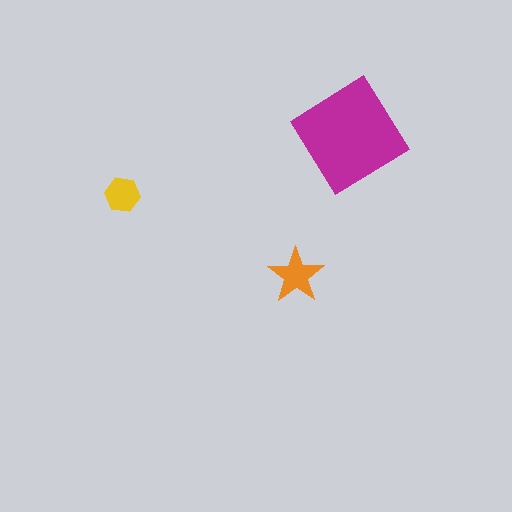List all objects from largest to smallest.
The magenta diamond, the orange star, the yellow hexagon.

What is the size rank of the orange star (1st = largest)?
2nd.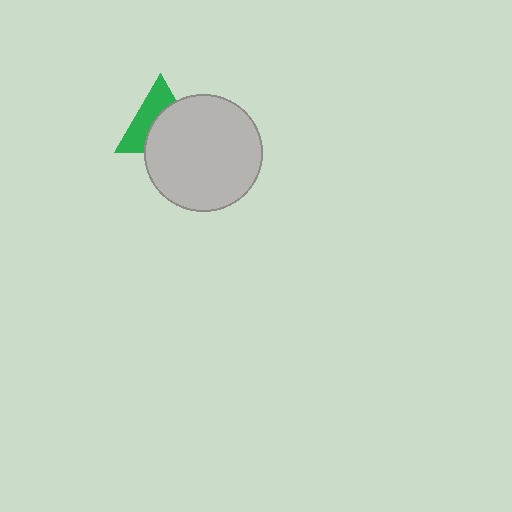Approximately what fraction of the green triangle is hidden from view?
Roughly 54% of the green triangle is hidden behind the light gray circle.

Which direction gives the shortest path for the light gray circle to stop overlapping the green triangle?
Moving toward the lower-right gives the shortest separation.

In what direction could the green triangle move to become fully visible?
The green triangle could move toward the upper-left. That would shift it out from behind the light gray circle entirely.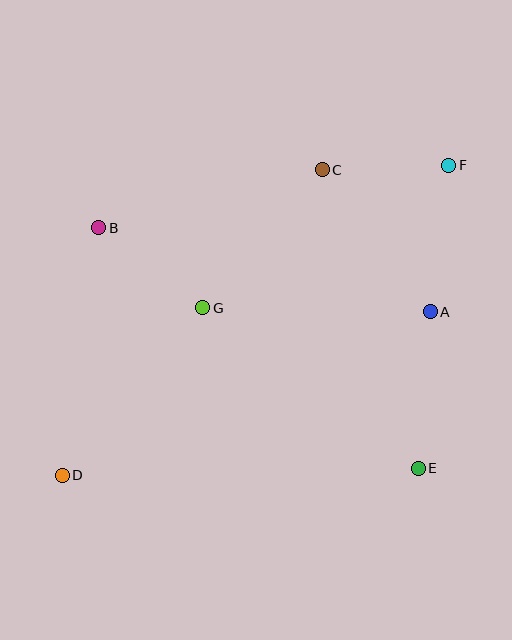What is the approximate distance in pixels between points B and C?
The distance between B and C is approximately 231 pixels.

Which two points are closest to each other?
Points C and F are closest to each other.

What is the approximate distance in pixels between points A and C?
The distance between A and C is approximately 178 pixels.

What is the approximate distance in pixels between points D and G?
The distance between D and G is approximately 218 pixels.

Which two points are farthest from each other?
Points D and F are farthest from each other.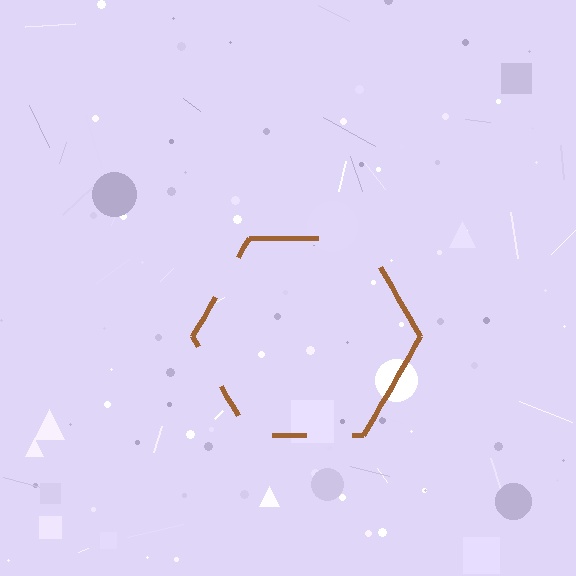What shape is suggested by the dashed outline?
The dashed outline suggests a hexagon.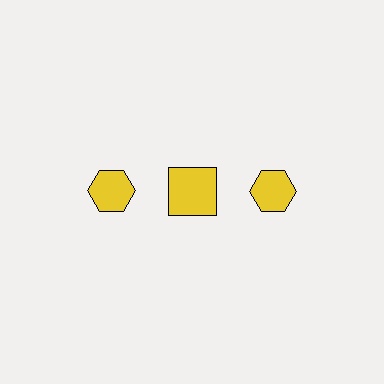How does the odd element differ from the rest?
It has a different shape: square instead of hexagon.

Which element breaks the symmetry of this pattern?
The yellow square in the top row, second from left column breaks the symmetry. All other shapes are yellow hexagons.